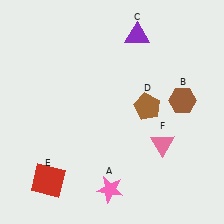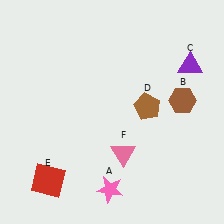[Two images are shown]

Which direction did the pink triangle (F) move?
The pink triangle (F) moved left.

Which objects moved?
The objects that moved are: the purple triangle (C), the pink triangle (F).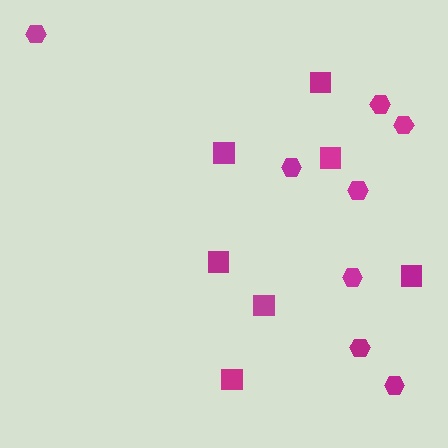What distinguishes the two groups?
There are 2 groups: one group of squares (7) and one group of hexagons (8).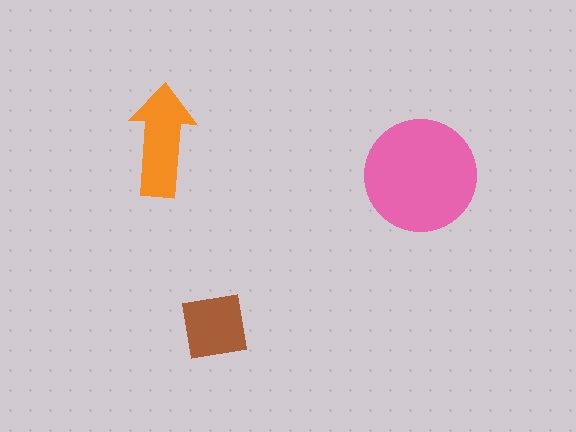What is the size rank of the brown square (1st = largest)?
3rd.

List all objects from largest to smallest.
The pink circle, the orange arrow, the brown square.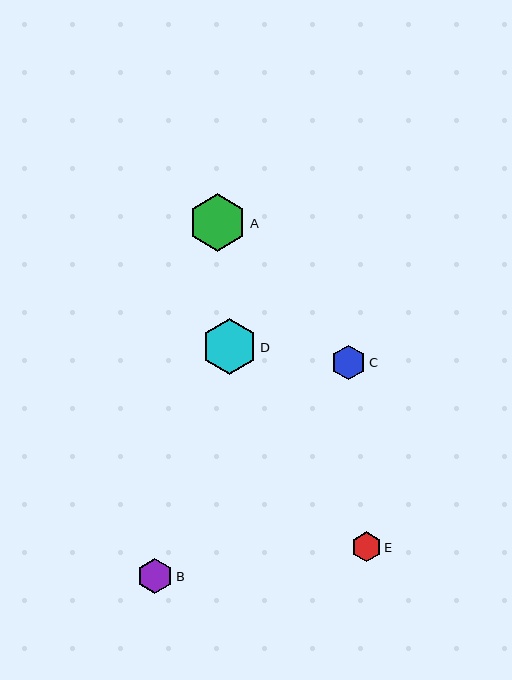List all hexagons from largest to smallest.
From largest to smallest: A, D, B, C, E.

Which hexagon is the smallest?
Hexagon E is the smallest with a size of approximately 30 pixels.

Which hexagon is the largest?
Hexagon A is the largest with a size of approximately 58 pixels.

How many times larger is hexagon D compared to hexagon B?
Hexagon D is approximately 1.6 times the size of hexagon B.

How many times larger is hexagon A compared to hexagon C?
Hexagon A is approximately 1.7 times the size of hexagon C.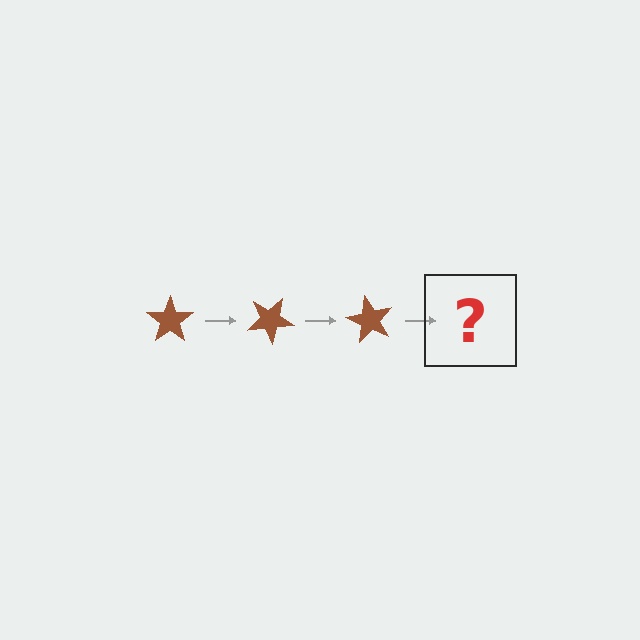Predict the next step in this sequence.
The next step is a brown star rotated 90 degrees.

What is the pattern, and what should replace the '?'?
The pattern is that the star rotates 30 degrees each step. The '?' should be a brown star rotated 90 degrees.